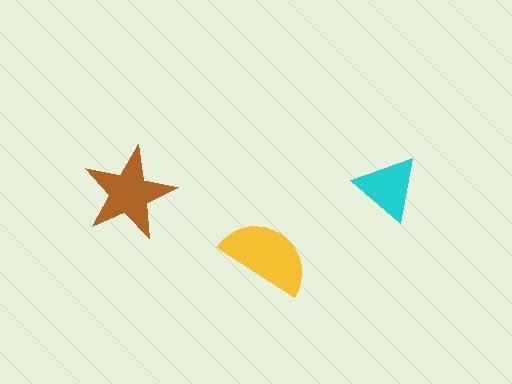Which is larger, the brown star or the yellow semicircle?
The yellow semicircle.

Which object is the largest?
The yellow semicircle.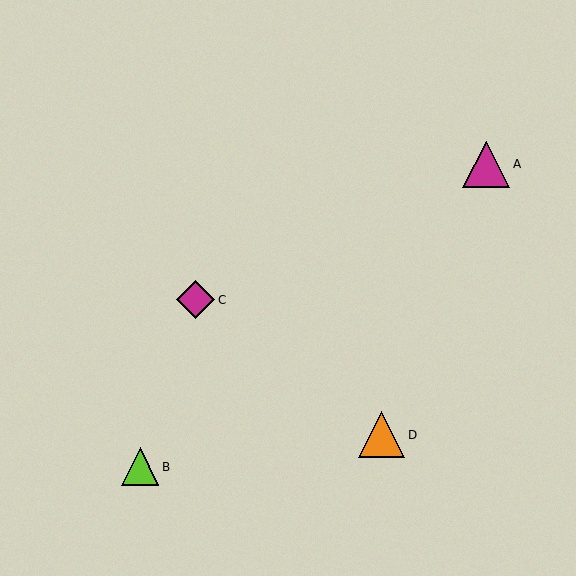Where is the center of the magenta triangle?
The center of the magenta triangle is at (486, 165).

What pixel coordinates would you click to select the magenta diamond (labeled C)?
Click at (196, 300) to select the magenta diamond C.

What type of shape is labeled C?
Shape C is a magenta diamond.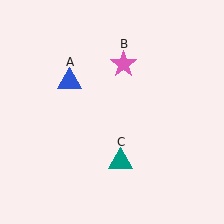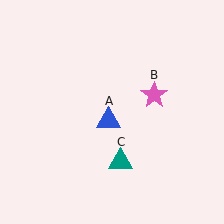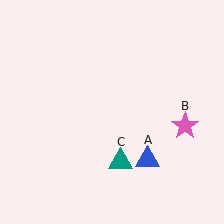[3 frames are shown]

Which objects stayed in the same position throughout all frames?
Teal triangle (object C) remained stationary.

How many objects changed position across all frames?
2 objects changed position: blue triangle (object A), pink star (object B).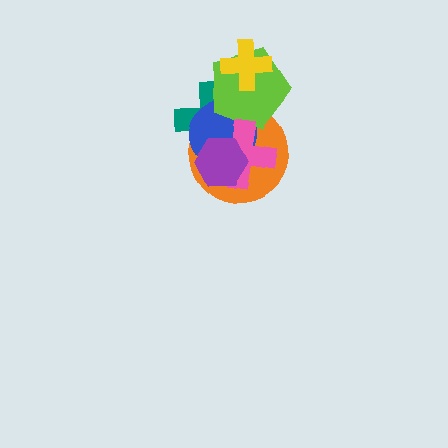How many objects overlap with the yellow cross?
1 object overlaps with the yellow cross.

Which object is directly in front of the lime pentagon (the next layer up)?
The pink cross is directly in front of the lime pentagon.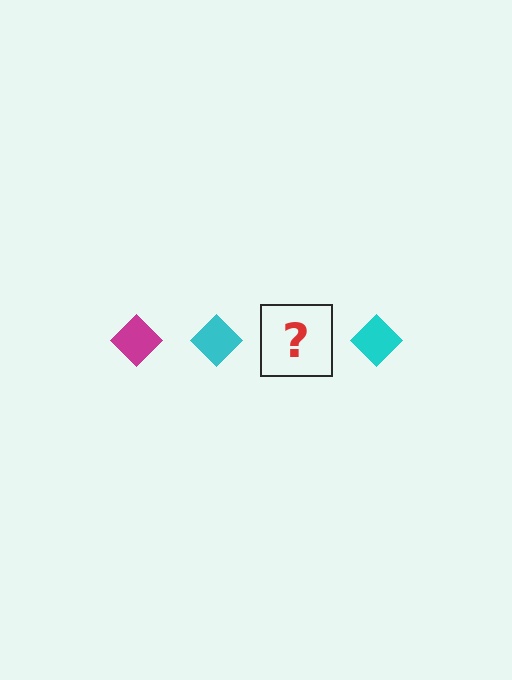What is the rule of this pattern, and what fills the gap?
The rule is that the pattern cycles through magenta, cyan diamonds. The gap should be filled with a magenta diamond.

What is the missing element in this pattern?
The missing element is a magenta diamond.